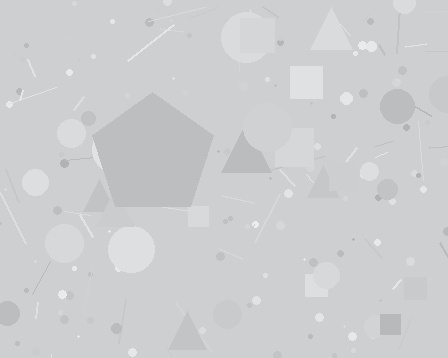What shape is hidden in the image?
A pentagon is hidden in the image.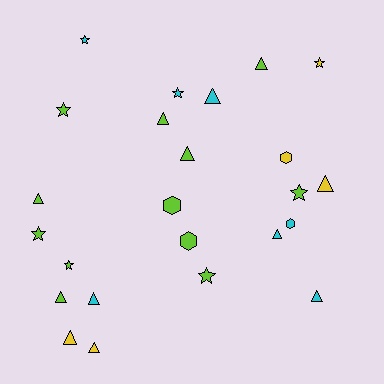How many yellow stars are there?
There is 1 yellow star.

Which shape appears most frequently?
Triangle, with 12 objects.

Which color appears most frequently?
Lime, with 12 objects.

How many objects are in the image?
There are 24 objects.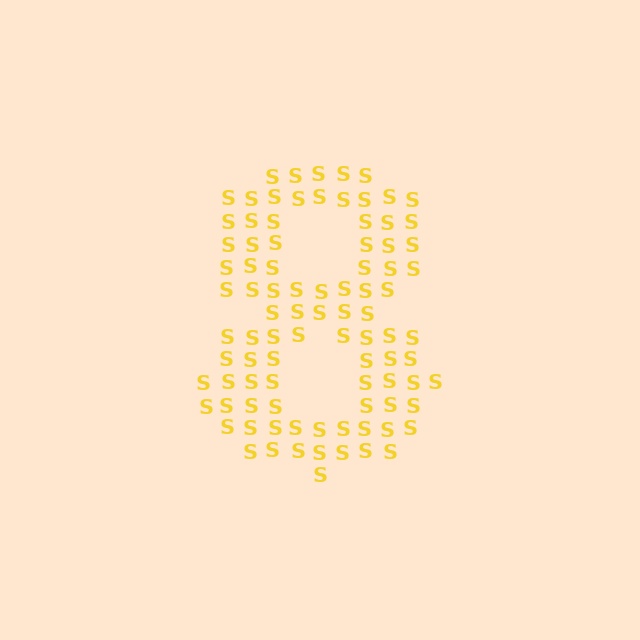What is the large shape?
The large shape is the digit 8.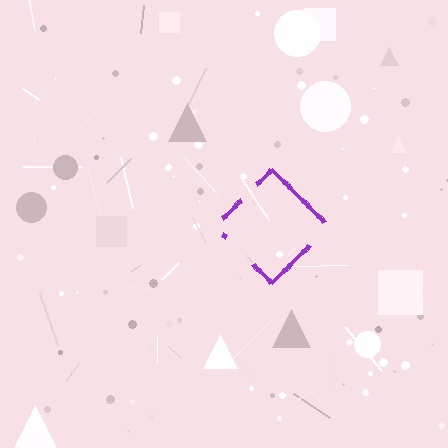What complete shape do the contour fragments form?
The contour fragments form a diamond.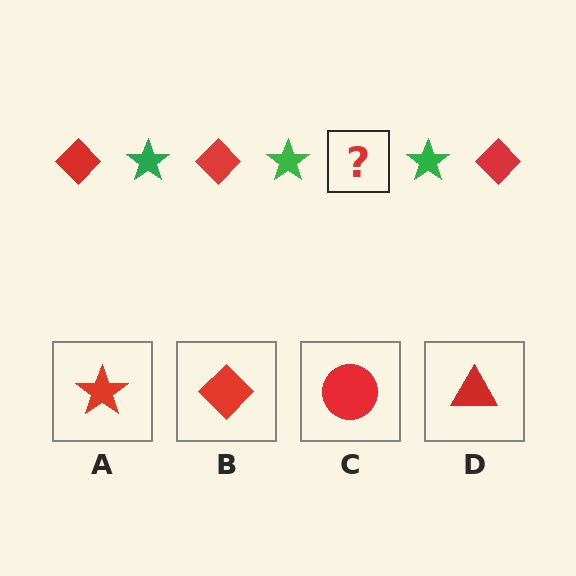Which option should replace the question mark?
Option B.